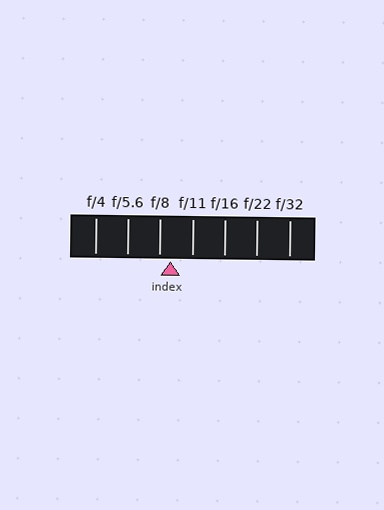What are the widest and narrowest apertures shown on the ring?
The widest aperture shown is f/4 and the narrowest is f/32.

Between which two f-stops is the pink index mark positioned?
The index mark is between f/8 and f/11.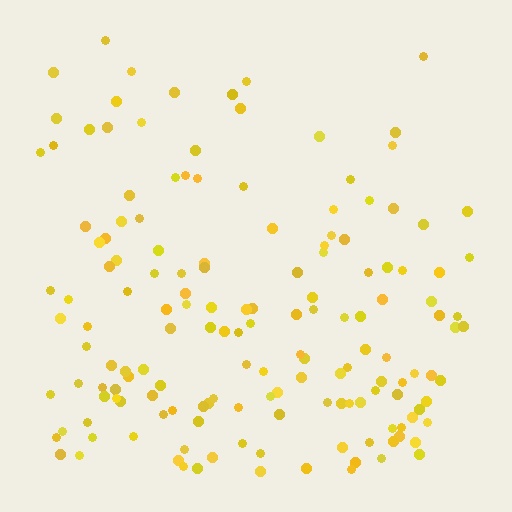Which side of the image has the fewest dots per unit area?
The top.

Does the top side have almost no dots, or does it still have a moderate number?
Still a moderate number, just noticeably fewer than the bottom.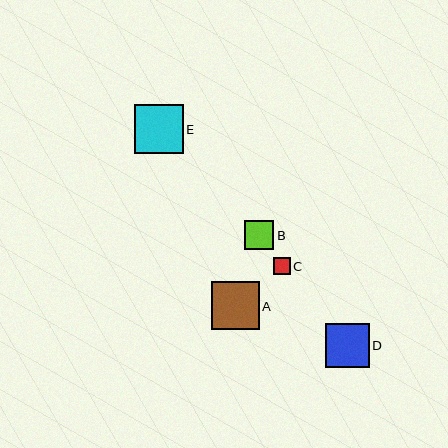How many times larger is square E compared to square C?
Square E is approximately 3.0 times the size of square C.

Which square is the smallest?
Square C is the smallest with a size of approximately 17 pixels.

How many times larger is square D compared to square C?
Square D is approximately 2.7 times the size of square C.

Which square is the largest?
Square E is the largest with a size of approximately 49 pixels.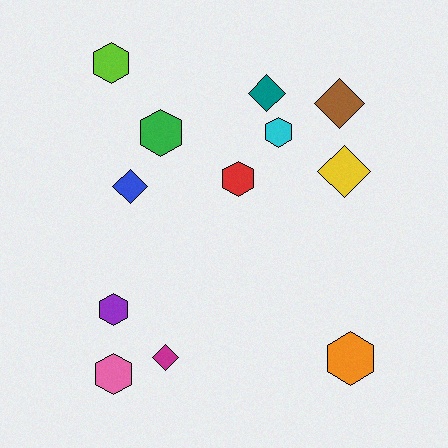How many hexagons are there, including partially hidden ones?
There are 7 hexagons.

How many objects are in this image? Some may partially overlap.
There are 12 objects.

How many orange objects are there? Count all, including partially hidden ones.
There is 1 orange object.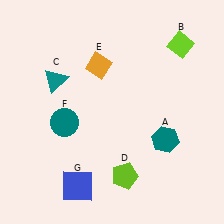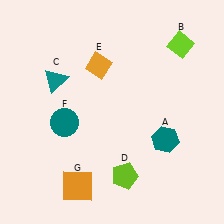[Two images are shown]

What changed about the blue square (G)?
In Image 1, G is blue. In Image 2, it changed to orange.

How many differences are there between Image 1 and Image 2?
There is 1 difference between the two images.